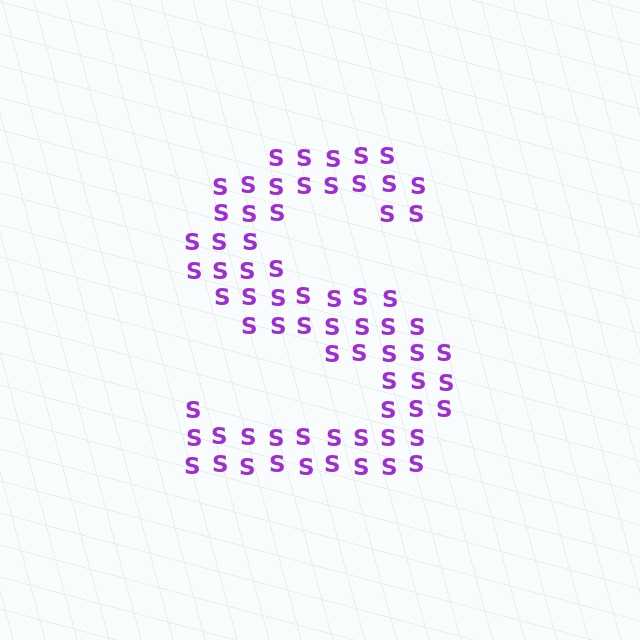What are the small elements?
The small elements are letter S's.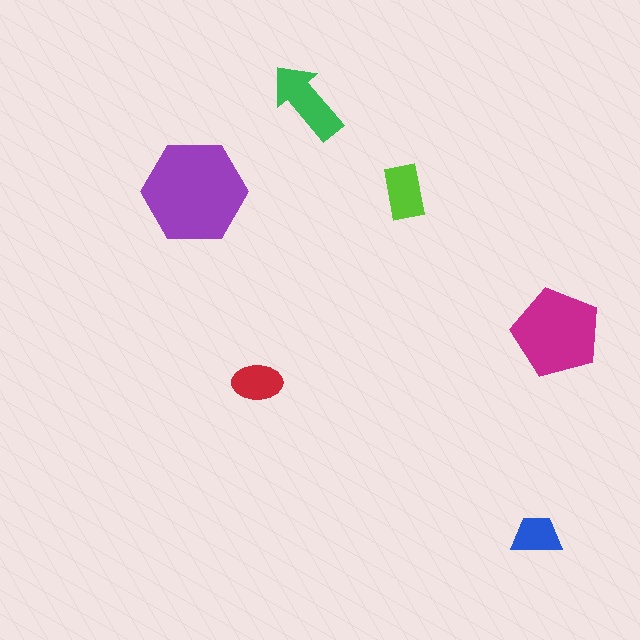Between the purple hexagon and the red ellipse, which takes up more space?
The purple hexagon.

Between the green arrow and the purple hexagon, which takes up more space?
The purple hexagon.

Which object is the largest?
The purple hexagon.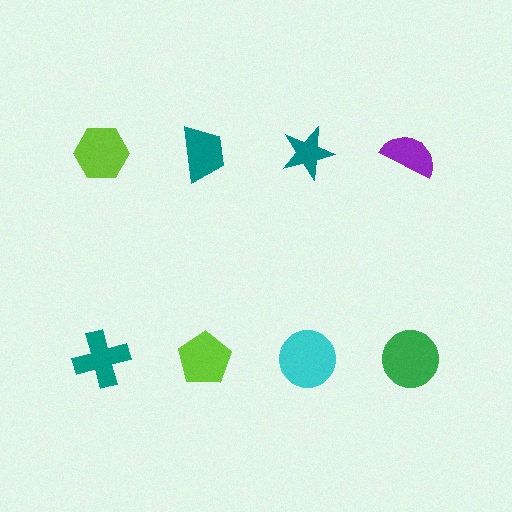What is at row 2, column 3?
A cyan circle.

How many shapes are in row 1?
4 shapes.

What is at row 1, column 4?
A purple semicircle.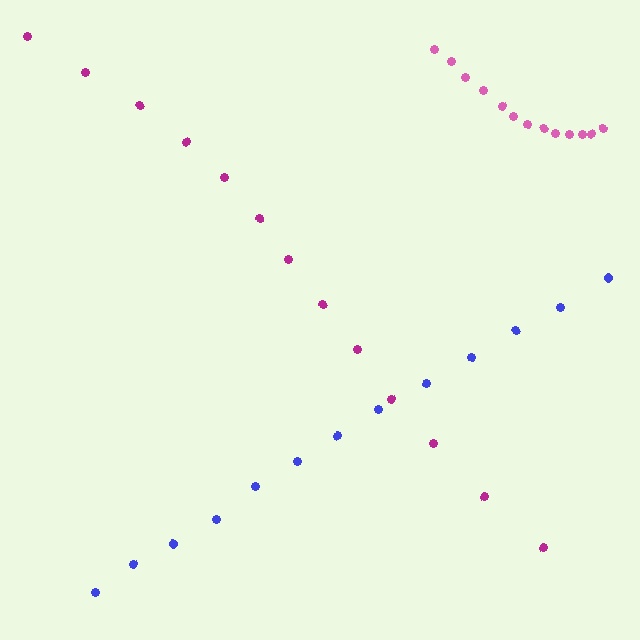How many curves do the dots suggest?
There are 3 distinct paths.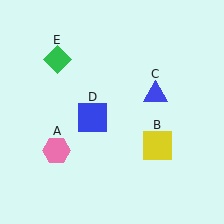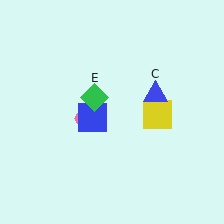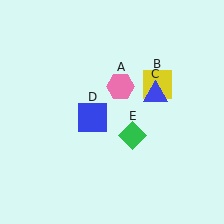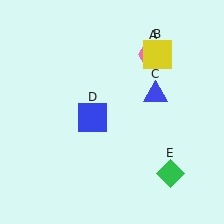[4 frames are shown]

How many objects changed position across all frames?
3 objects changed position: pink hexagon (object A), yellow square (object B), green diamond (object E).